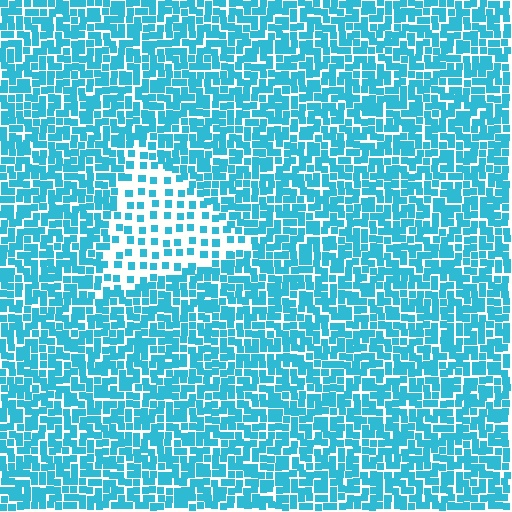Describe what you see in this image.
The image contains small cyan elements arranged at two different densities. A triangle-shaped region is visible where the elements are less densely packed than the surrounding area.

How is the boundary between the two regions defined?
The boundary is defined by a change in element density (approximately 2.5x ratio). All elements are the same color, size, and shape.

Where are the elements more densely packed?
The elements are more densely packed outside the triangle boundary.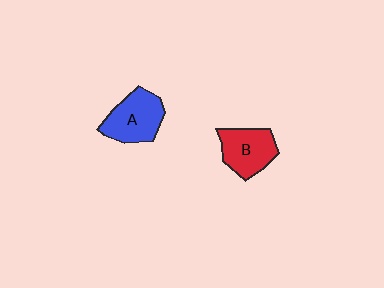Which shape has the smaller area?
Shape B (red).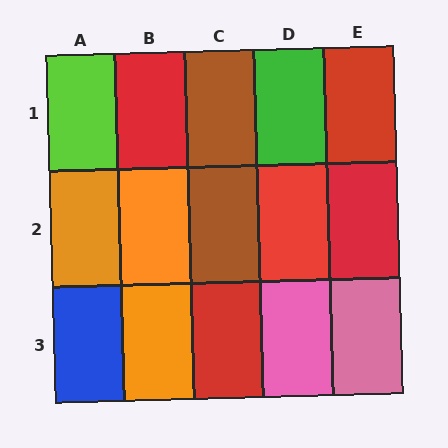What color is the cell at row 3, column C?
Red.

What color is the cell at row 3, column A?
Blue.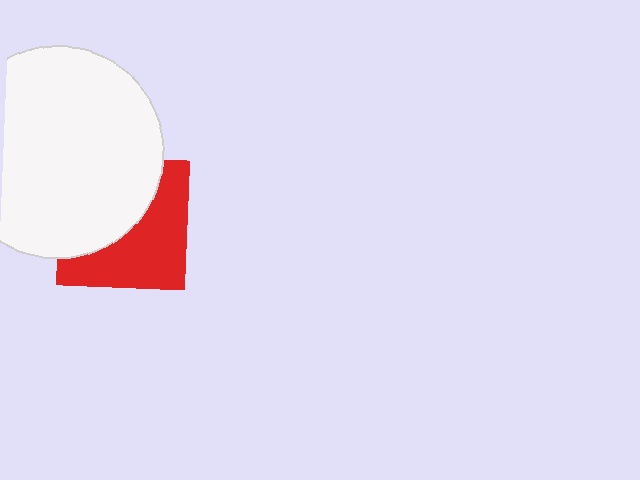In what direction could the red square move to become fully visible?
The red square could move toward the lower-right. That would shift it out from behind the white circle entirely.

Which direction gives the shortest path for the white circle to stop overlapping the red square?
Moving toward the upper-left gives the shortest separation.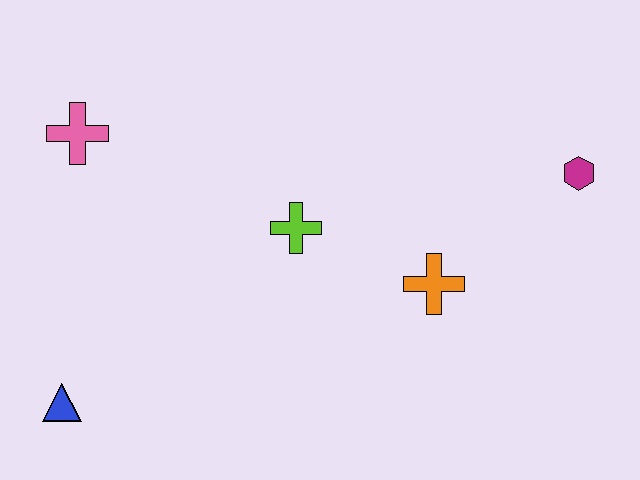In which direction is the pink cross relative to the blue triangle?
The pink cross is above the blue triangle.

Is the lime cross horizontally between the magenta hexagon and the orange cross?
No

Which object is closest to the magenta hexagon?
The orange cross is closest to the magenta hexagon.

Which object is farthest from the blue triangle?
The magenta hexagon is farthest from the blue triangle.